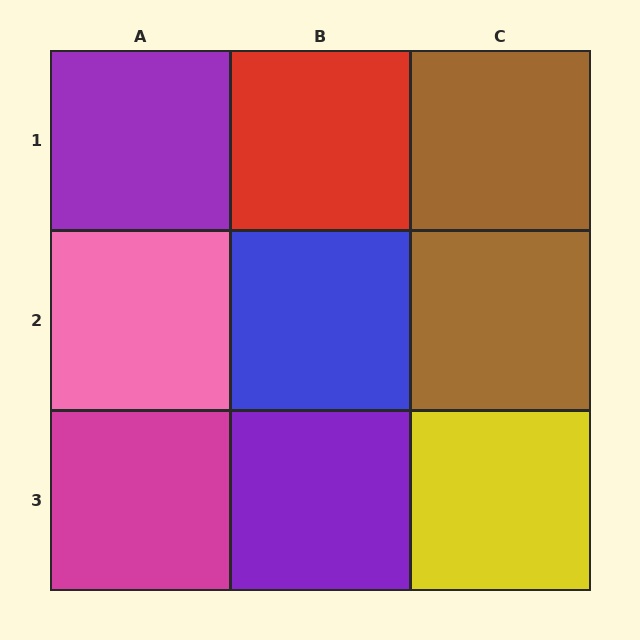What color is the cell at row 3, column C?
Yellow.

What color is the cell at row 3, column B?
Purple.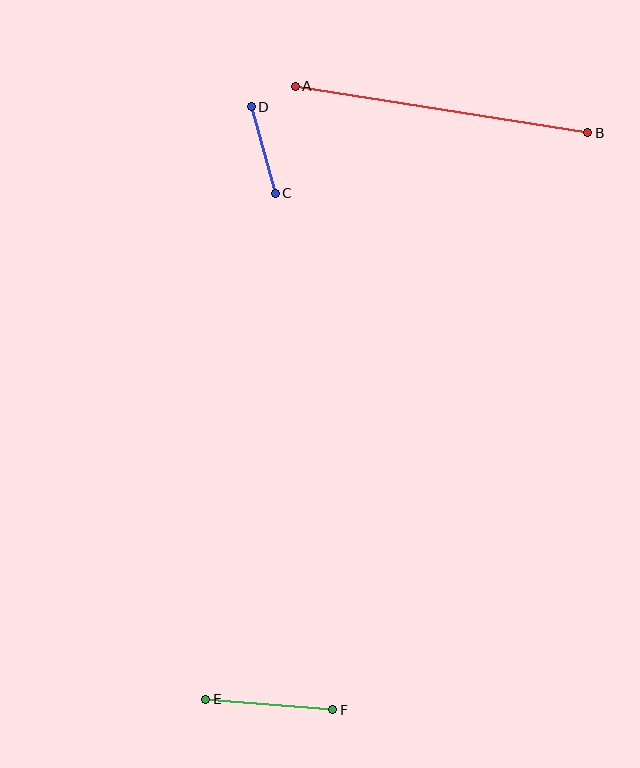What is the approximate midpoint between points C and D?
The midpoint is at approximately (263, 150) pixels.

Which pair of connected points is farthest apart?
Points A and B are farthest apart.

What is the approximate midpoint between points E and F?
The midpoint is at approximately (269, 704) pixels.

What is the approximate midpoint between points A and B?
The midpoint is at approximately (442, 109) pixels.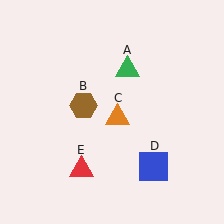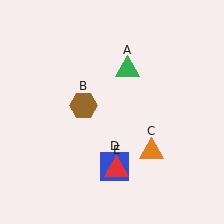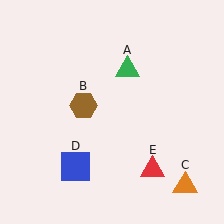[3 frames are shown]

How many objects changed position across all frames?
3 objects changed position: orange triangle (object C), blue square (object D), red triangle (object E).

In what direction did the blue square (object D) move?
The blue square (object D) moved left.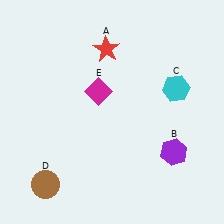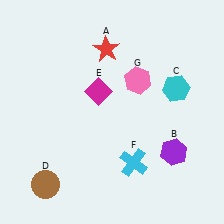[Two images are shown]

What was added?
A cyan cross (F), a pink hexagon (G) were added in Image 2.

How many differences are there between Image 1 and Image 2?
There are 2 differences between the two images.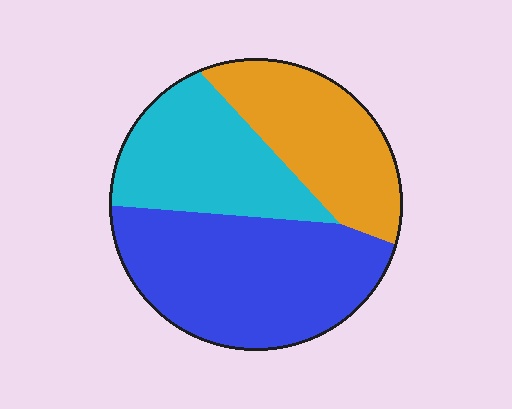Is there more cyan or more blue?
Blue.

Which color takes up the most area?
Blue, at roughly 45%.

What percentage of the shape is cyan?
Cyan covers roughly 30% of the shape.